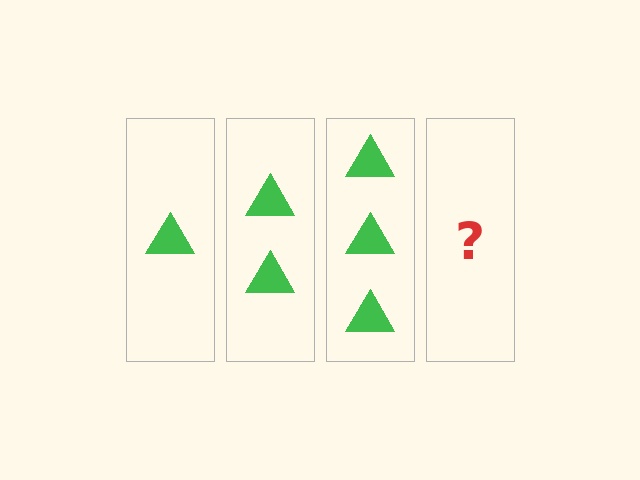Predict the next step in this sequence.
The next step is 4 triangles.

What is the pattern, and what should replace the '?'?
The pattern is that each step adds one more triangle. The '?' should be 4 triangles.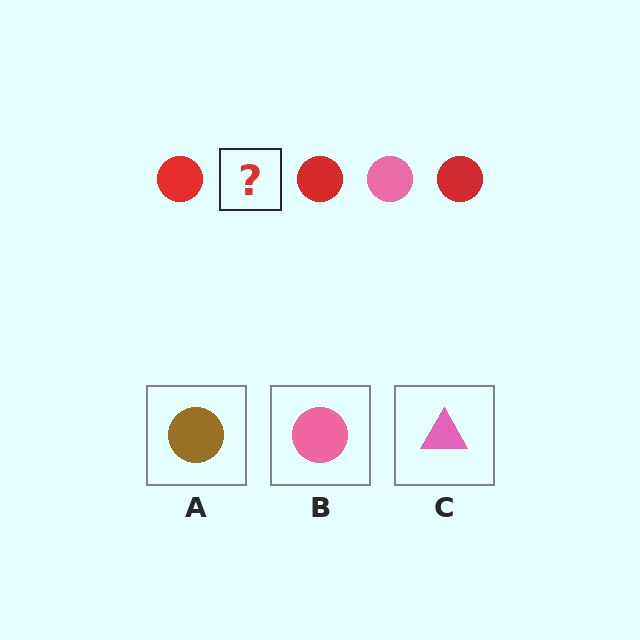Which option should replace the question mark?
Option B.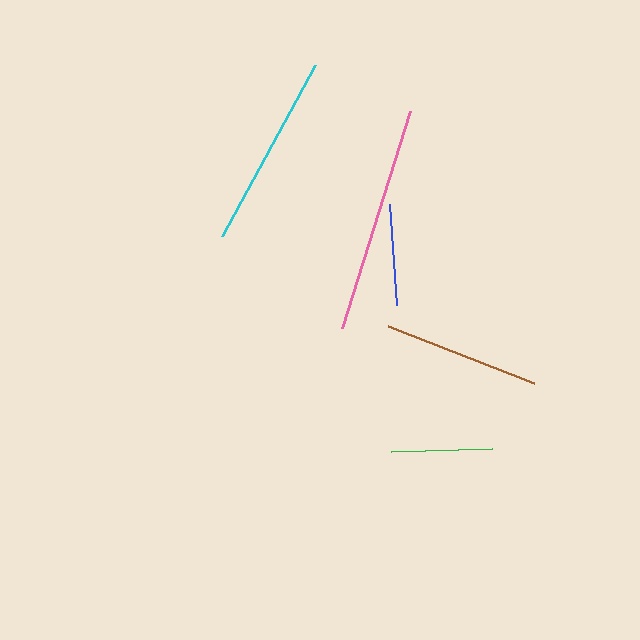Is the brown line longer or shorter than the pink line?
The pink line is longer than the brown line.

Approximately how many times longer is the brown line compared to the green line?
The brown line is approximately 1.5 times the length of the green line.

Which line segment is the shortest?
The blue line is the shortest at approximately 101 pixels.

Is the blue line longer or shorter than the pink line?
The pink line is longer than the blue line.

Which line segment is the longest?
The pink line is the longest at approximately 227 pixels.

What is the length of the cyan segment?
The cyan segment is approximately 194 pixels long.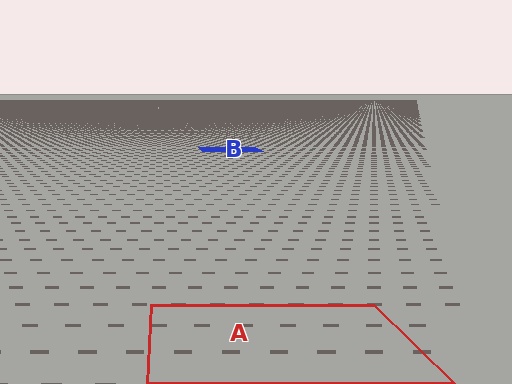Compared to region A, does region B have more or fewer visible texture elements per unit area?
Region B has more texture elements per unit area — they are packed more densely because it is farther away.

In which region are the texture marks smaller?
The texture marks are smaller in region B, because it is farther away.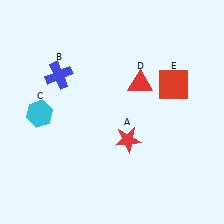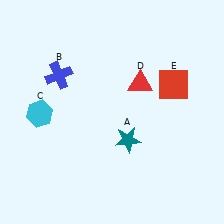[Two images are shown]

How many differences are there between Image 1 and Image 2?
There is 1 difference between the two images.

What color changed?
The star (A) changed from red in Image 1 to teal in Image 2.